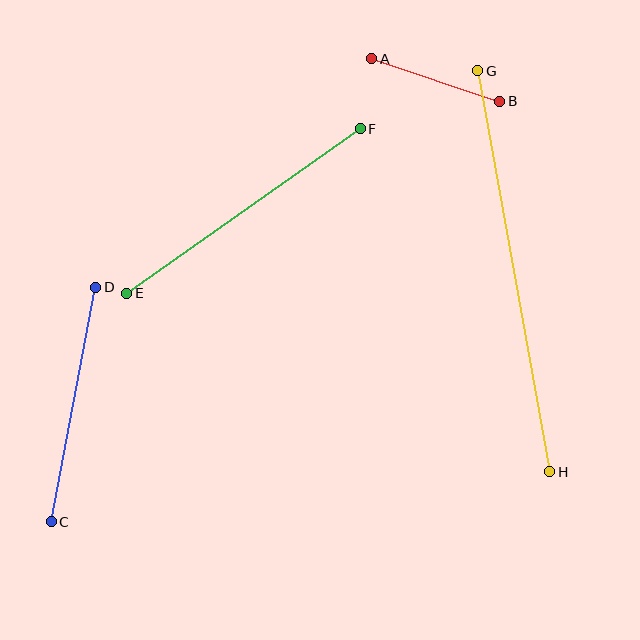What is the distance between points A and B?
The distance is approximately 135 pixels.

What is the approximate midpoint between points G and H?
The midpoint is at approximately (514, 271) pixels.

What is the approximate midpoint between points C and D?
The midpoint is at approximately (73, 405) pixels.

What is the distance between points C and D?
The distance is approximately 239 pixels.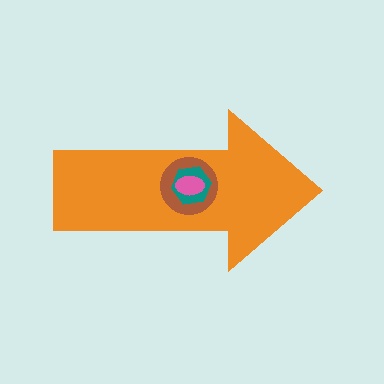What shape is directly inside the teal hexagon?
The pink ellipse.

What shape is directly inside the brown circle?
The teal hexagon.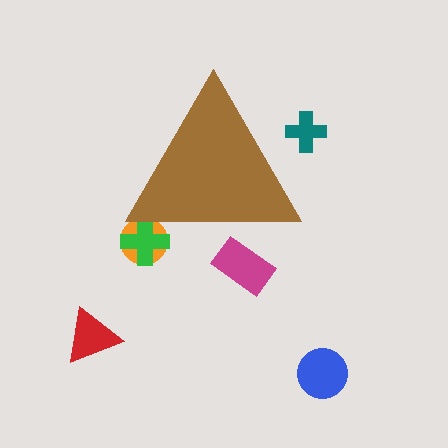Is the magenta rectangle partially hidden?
Yes, the magenta rectangle is partially hidden behind the brown triangle.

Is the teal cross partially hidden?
Yes, the teal cross is partially hidden behind the brown triangle.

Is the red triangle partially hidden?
No, the red triangle is fully visible.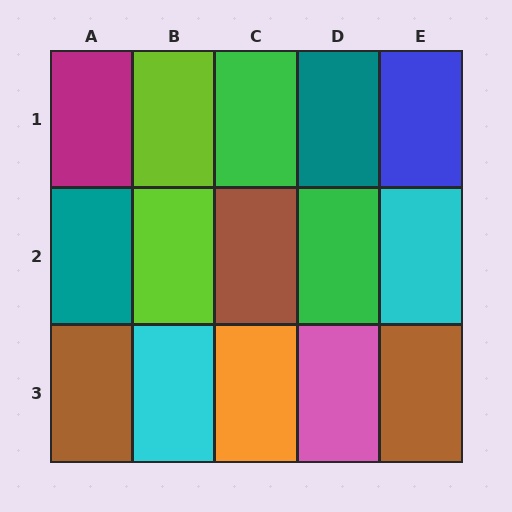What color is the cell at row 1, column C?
Green.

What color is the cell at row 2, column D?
Green.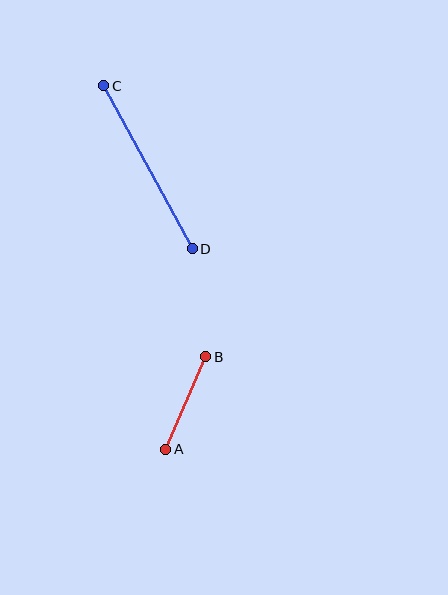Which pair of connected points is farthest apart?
Points C and D are farthest apart.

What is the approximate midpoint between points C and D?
The midpoint is at approximately (148, 167) pixels.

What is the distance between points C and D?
The distance is approximately 186 pixels.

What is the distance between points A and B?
The distance is approximately 101 pixels.